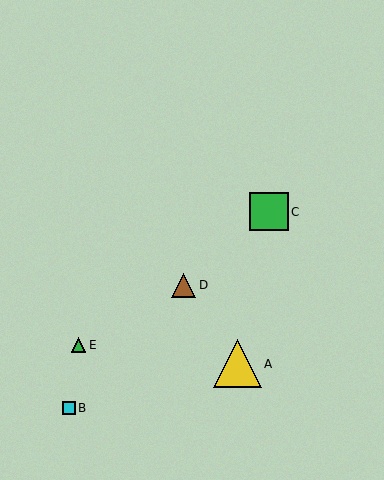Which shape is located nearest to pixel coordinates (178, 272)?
The brown triangle (labeled D) at (184, 285) is nearest to that location.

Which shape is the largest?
The yellow triangle (labeled A) is the largest.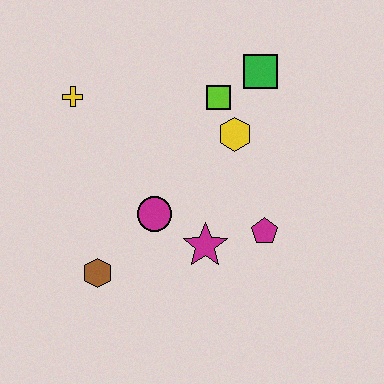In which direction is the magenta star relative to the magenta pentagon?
The magenta star is to the left of the magenta pentagon.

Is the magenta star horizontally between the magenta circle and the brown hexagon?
No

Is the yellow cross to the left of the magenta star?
Yes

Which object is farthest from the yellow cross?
The magenta pentagon is farthest from the yellow cross.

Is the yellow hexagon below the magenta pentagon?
No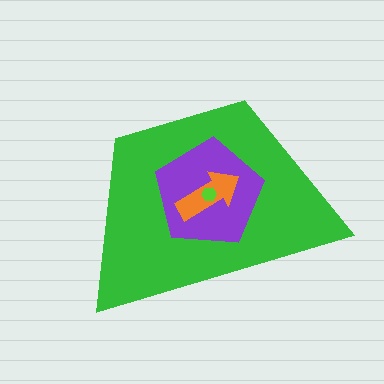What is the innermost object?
The lime hexagon.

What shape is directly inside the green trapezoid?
The purple pentagon.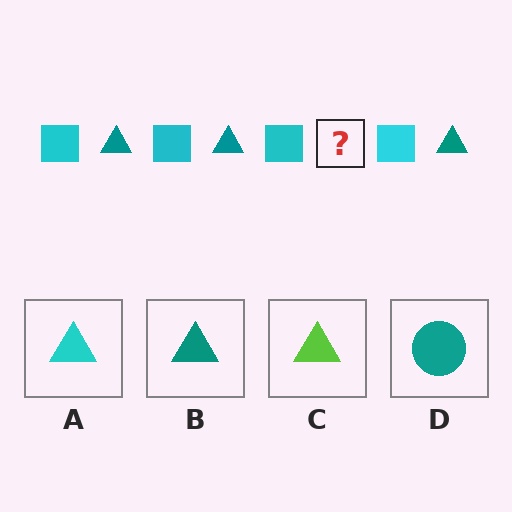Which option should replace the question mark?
Option B.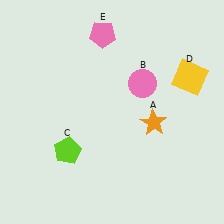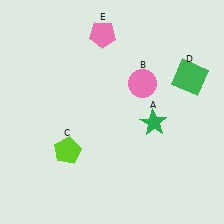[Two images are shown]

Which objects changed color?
A changed from orange to green. D changed from yellow to green.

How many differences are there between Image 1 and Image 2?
There are 2 differences between the two images.